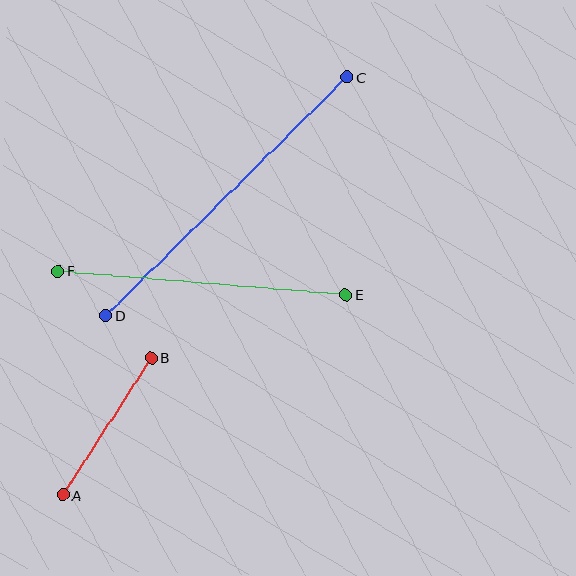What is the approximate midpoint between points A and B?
The midpoint is at approximately (107, 426) pixels.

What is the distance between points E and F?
The distance is approximately 288 pixels.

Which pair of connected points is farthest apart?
Points C and D are farthest apart.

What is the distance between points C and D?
The distance is approximately 339 pixels.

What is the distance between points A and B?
The distance is approximately 163 pixels.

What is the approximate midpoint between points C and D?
The midpoint is at approximately (227, 196) pixels.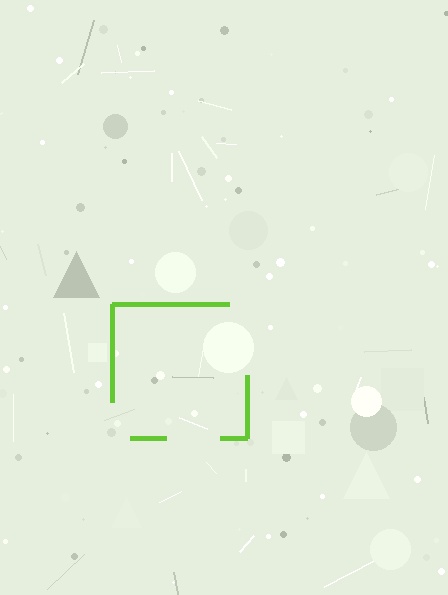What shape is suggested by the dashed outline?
The dashed outline suggests a square.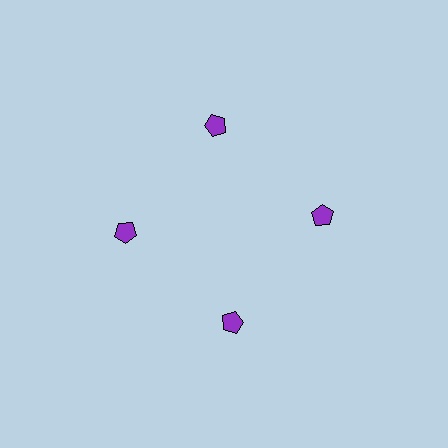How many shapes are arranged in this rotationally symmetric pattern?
There are 4 shapes, arranged in 4 groups of 1.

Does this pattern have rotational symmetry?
Yes, this pattern has 4-fold rotational symmetry. It looks the same after rotating 90 degrees around the center.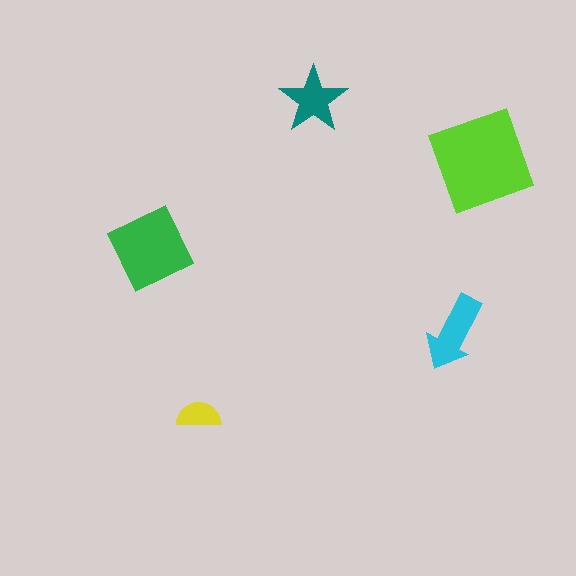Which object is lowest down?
The yellow semicircle is bottommost.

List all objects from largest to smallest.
The lime diamond, the green square, the cyan arrow, the teal star, the yellow semicircle.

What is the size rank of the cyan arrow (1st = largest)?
3rd.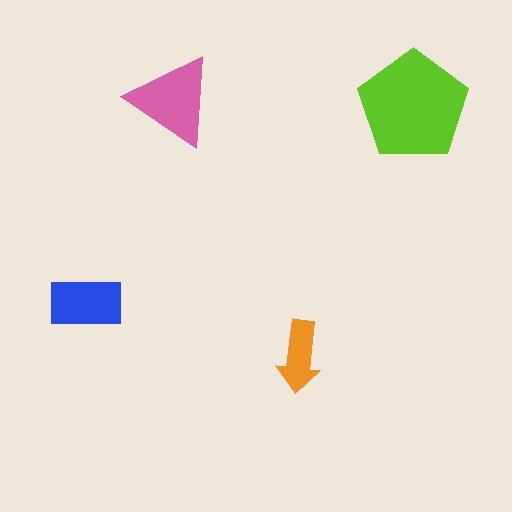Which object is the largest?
The lime pentagon.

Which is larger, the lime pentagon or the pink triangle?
The lime pentagon.